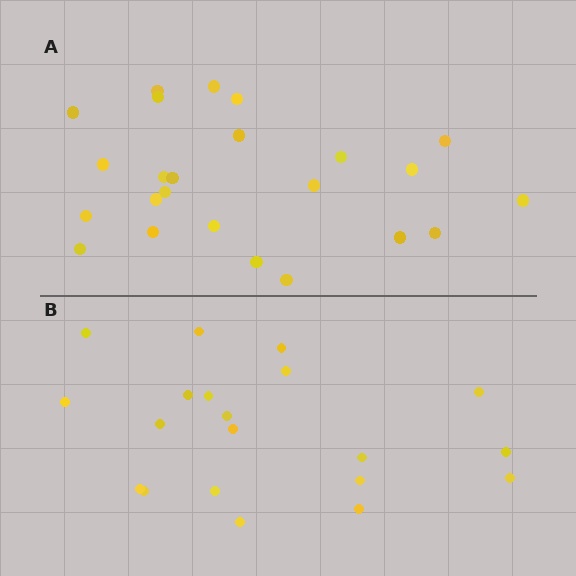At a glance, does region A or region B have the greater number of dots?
Region A (the top region) has more dots.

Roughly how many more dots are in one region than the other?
Region A has about 4 more dots than region B.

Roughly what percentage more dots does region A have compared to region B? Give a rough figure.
About 20% more.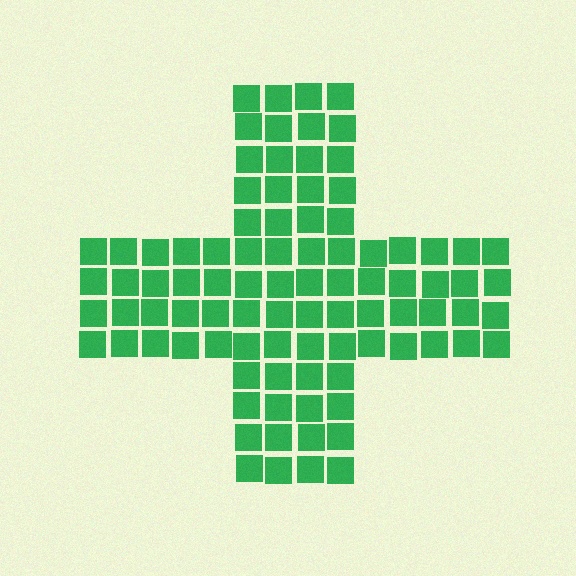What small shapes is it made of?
It is made of small squares.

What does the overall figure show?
The overall figure shows a cross.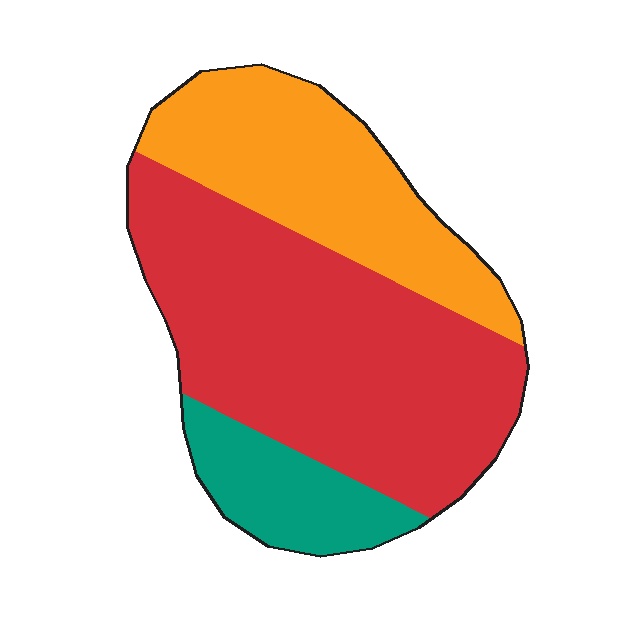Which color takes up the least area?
Teal, at roughly 15%.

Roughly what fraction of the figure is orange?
Orange covers around 30% of the figure.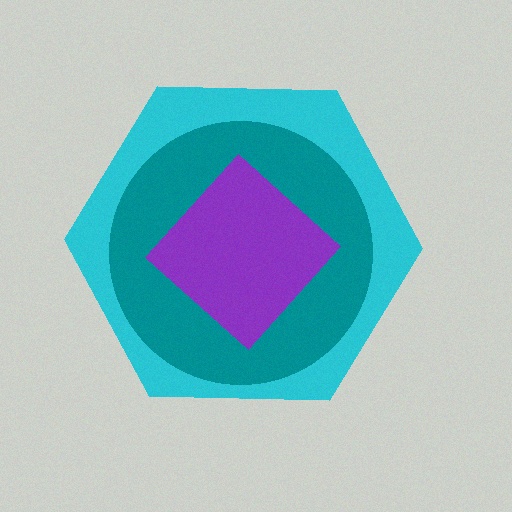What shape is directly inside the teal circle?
The purple diamond.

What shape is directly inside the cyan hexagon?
The teal circle.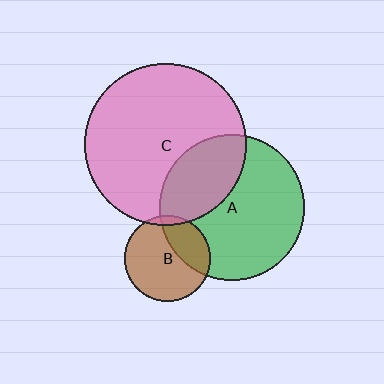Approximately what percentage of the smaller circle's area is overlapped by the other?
Approximately 5%.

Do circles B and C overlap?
Yes.